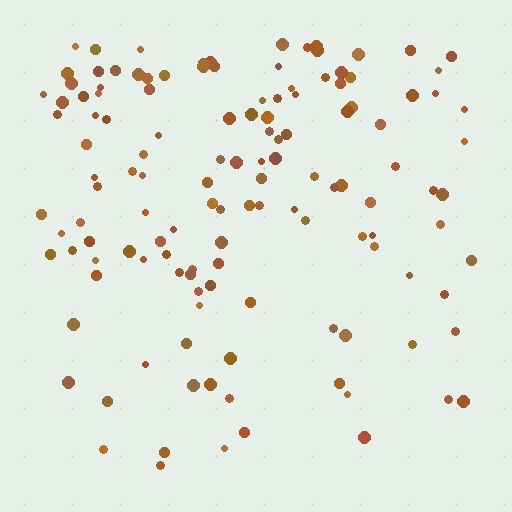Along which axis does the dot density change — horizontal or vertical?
Vertical.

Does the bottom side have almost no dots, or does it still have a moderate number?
Still a moderate number, just noticeably fewer than the top.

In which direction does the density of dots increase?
From bottom to top, with the top side densest.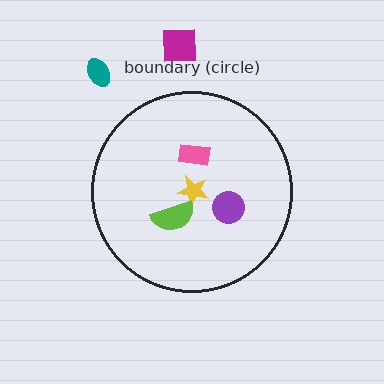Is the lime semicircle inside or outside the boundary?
Inside.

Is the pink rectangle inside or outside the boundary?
Inside.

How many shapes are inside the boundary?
4 inside, 2 outside.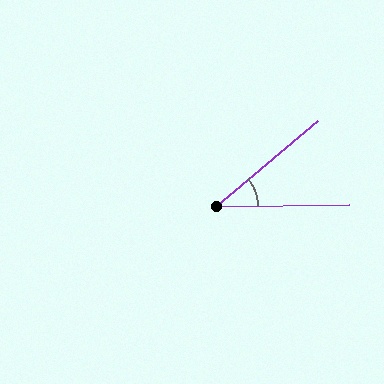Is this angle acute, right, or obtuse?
It is acute.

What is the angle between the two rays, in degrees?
Approximately 39 degrees.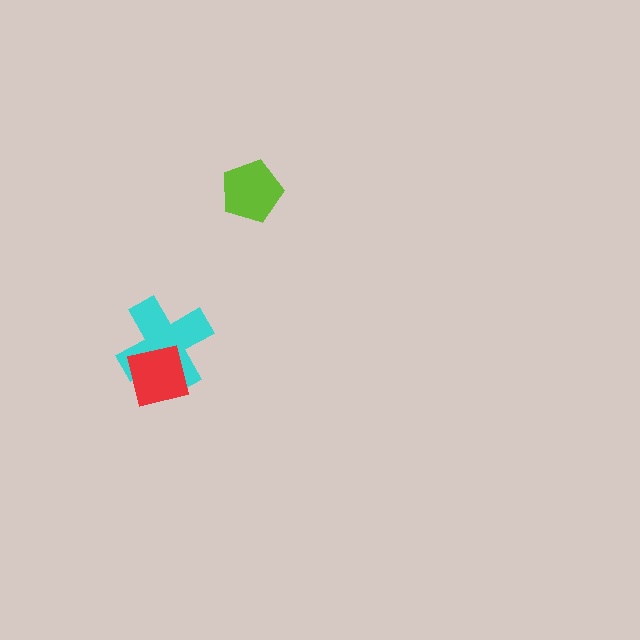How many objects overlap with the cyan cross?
1 object overlaps with the cyan cross.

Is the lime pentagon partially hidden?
No, no other shape covers it.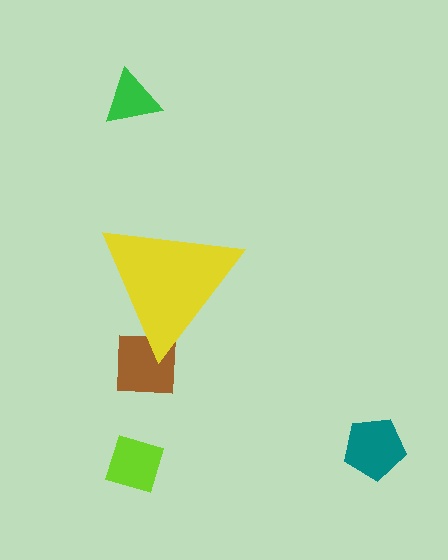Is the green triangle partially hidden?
No, the green triangle is fully visible.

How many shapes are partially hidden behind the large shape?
1 shape is partially hidden.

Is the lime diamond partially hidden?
No, the lime diamond is fully visible.